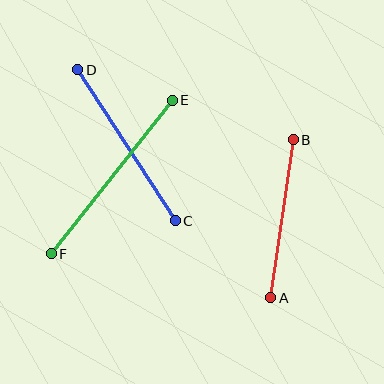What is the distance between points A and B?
The distance is approximately 160 pixels.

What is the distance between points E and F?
The distance is approximately 195 pixels.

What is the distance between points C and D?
The distance is approximately 180 pixels.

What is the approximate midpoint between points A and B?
The midpoint is at approximately (282, 219) pixels.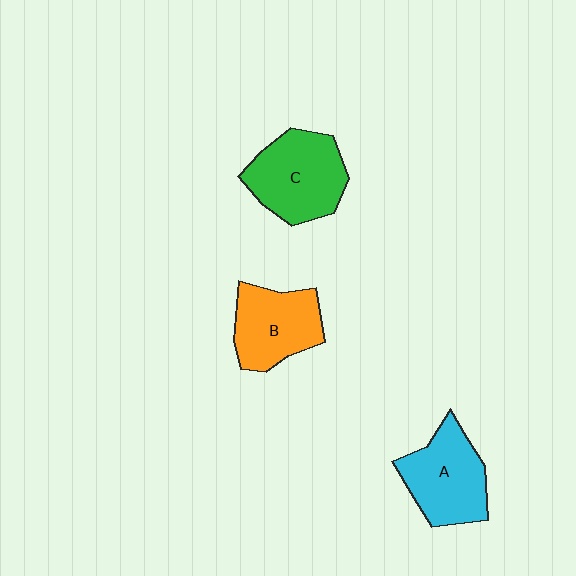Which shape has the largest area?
Shape C (green).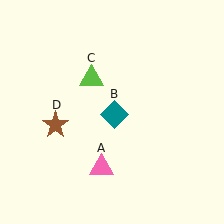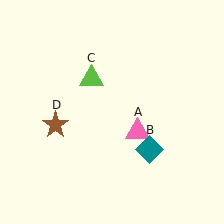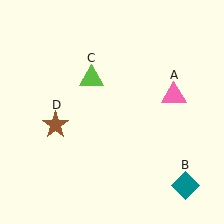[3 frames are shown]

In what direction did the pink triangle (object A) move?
The pink triangle (object A) moved up and to the right.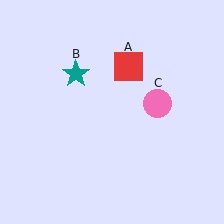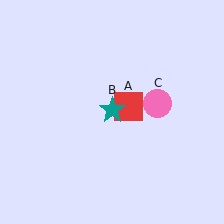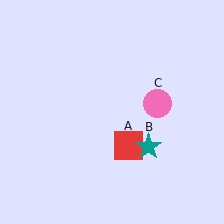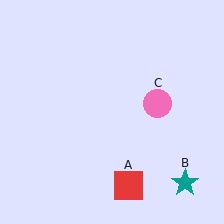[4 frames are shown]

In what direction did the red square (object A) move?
The red square (object A) moved down.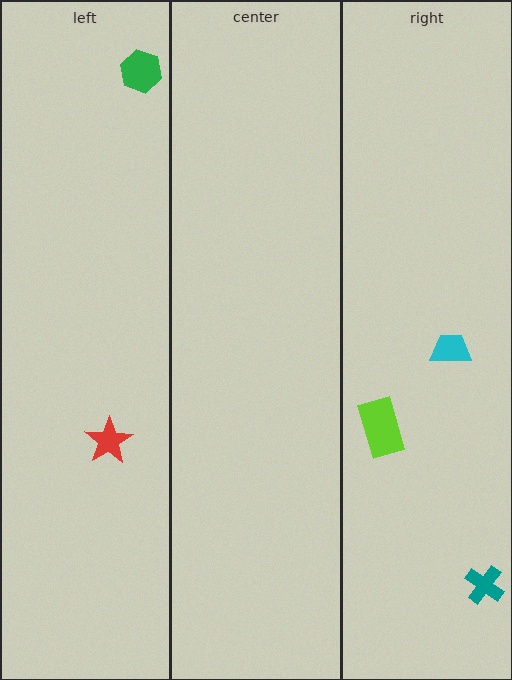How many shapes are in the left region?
2.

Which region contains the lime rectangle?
The right region.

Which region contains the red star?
The left region.